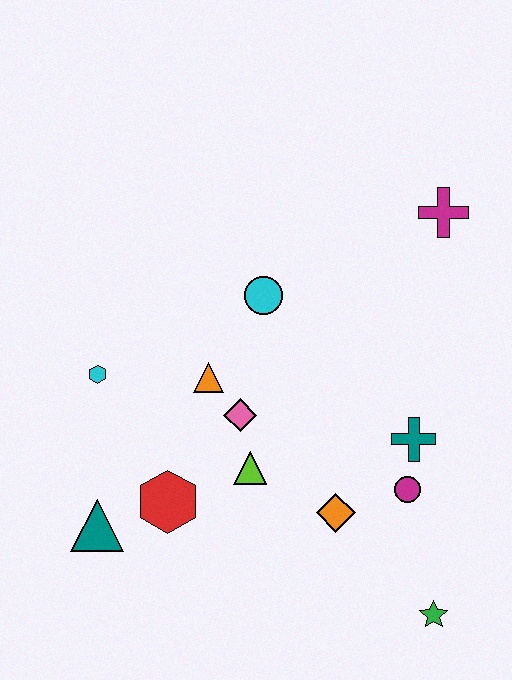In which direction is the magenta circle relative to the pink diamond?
The magenta circle is to the right of the pink diamond.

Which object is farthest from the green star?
The cyan hexagon is farthest from the green star.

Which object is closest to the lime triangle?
The pink diamond is closest to the lime triangle.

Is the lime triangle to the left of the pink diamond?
No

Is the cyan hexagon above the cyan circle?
No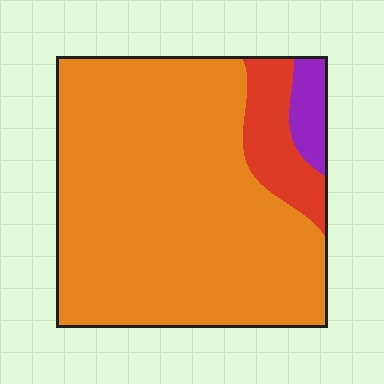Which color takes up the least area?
Purple, at roughly 5%.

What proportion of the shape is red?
Red covers 11% of the shape.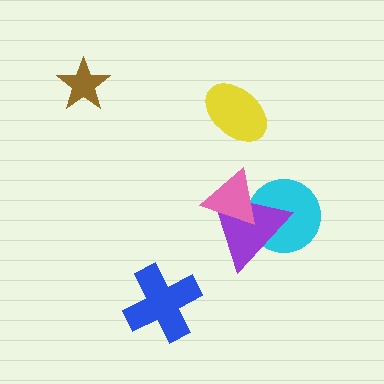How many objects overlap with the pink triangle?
2 objects overlap with the pink triangle.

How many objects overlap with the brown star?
0 objects overlap with the brown star.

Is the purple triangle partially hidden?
Yes, it is partially covered by another shape.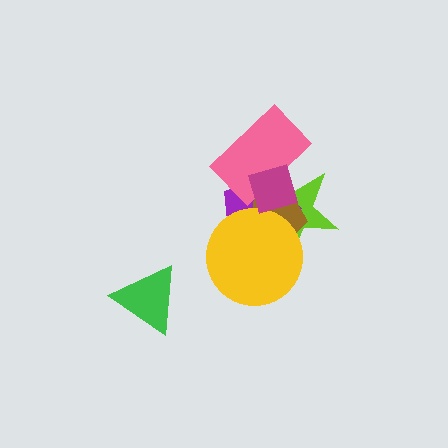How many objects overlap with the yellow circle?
3 objects overlap with the yellow circle.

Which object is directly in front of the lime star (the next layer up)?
The purple pentagon is directly in front of the lime star.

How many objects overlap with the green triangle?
0 objects overlap with the green triangle.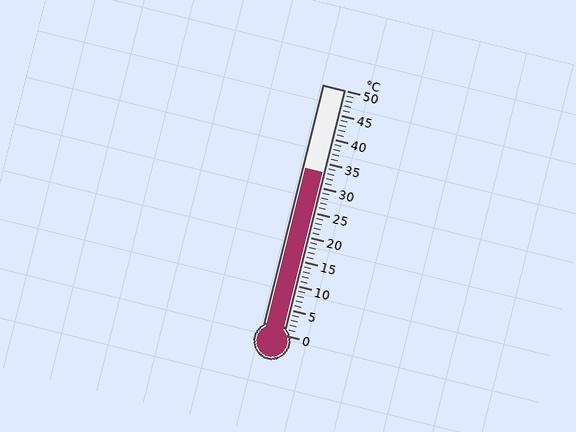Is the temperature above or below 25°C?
The temperature is above 25°C.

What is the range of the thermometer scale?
The thermometer scale ranges from 0°C to 50°C.